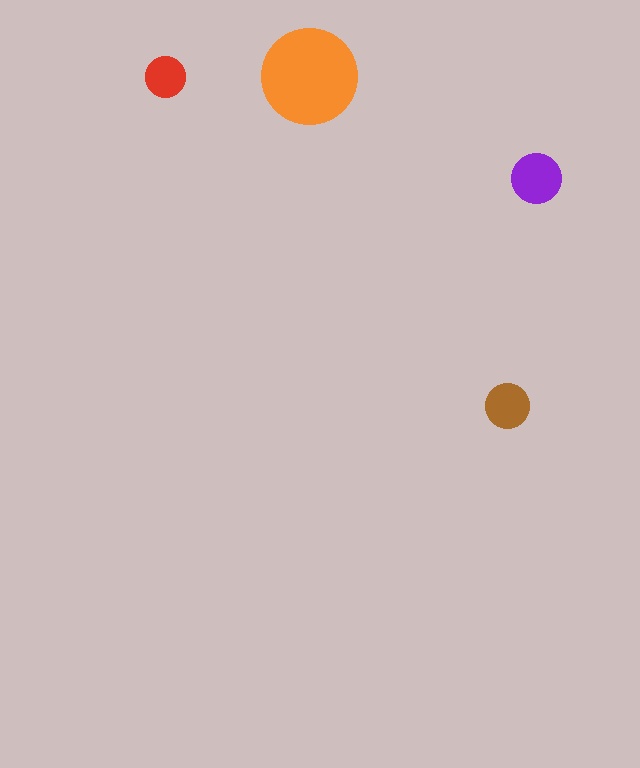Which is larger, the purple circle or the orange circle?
The orange one.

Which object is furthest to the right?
The purple circle is rightmost.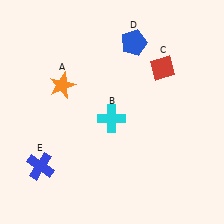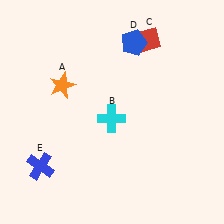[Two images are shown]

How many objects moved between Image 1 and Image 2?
1 object moved between the two images.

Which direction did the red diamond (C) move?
The red diamond (C) moved up.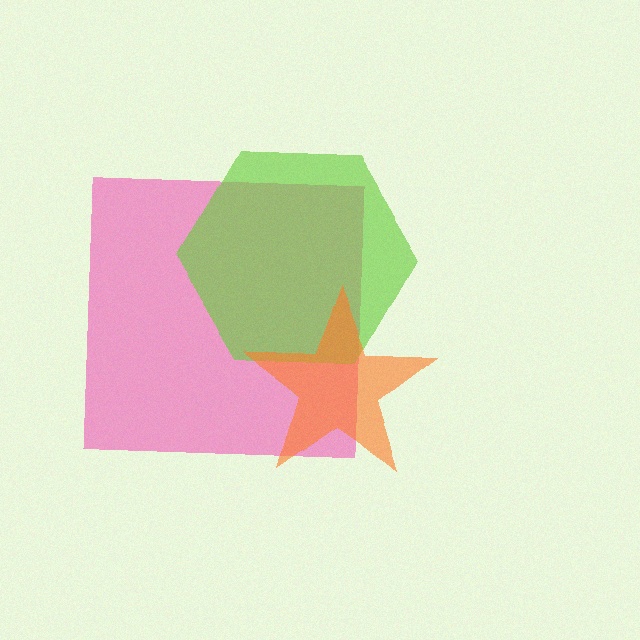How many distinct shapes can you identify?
There are 3 distinct shapes: a pink square, a lime hexagon, an orange star.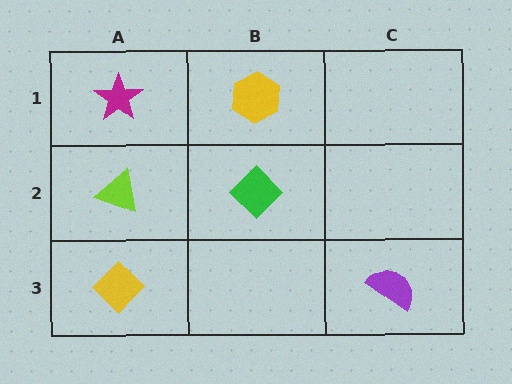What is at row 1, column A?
A magenta star.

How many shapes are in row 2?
2 shapes.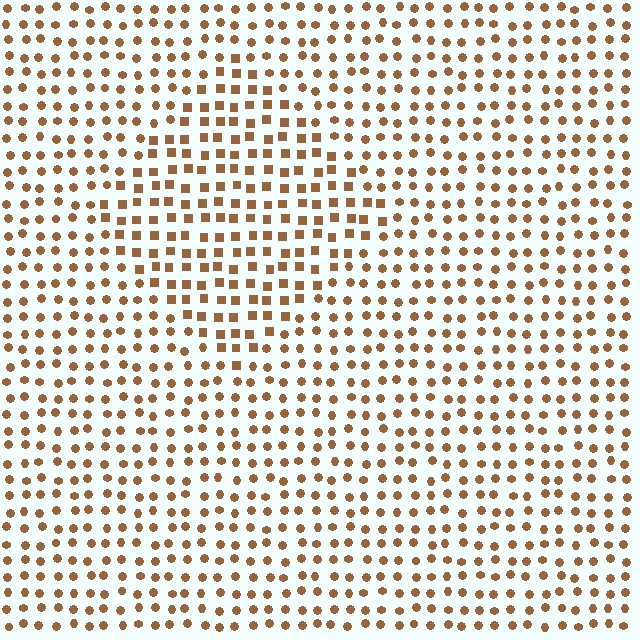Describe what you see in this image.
The image is filled with small brown elements arranged in a uniform grid. A diamond-shaped region contains squares, while the surrounding area contains circles. The boundary is defined purely by the change in element shape.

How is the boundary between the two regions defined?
The boundary is defined by a change in element shape: squares inside vs. circles outside. All elements share the same color and spacing.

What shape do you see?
I see a diamond.